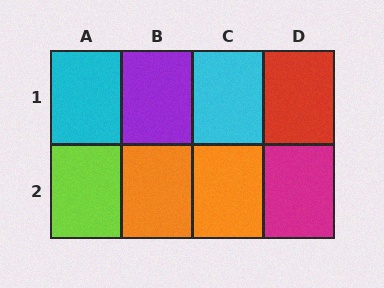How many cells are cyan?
2 cells are cyan.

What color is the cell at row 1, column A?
Cyan.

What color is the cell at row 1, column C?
Cyan.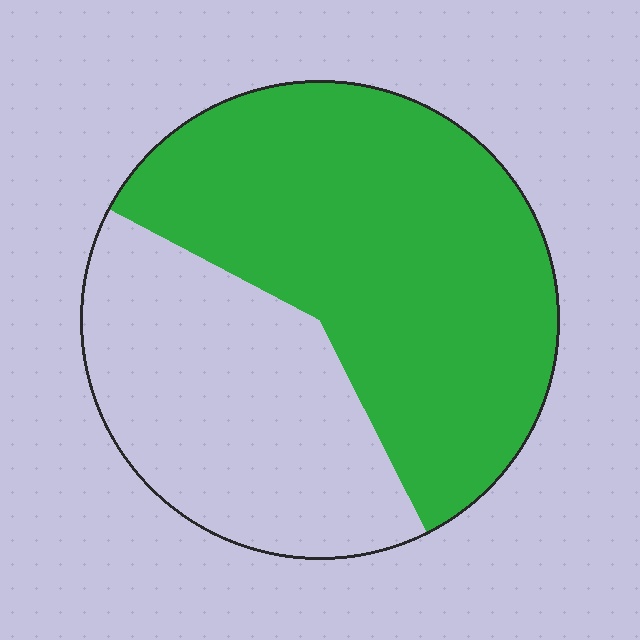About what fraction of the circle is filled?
About three fifths (3/5).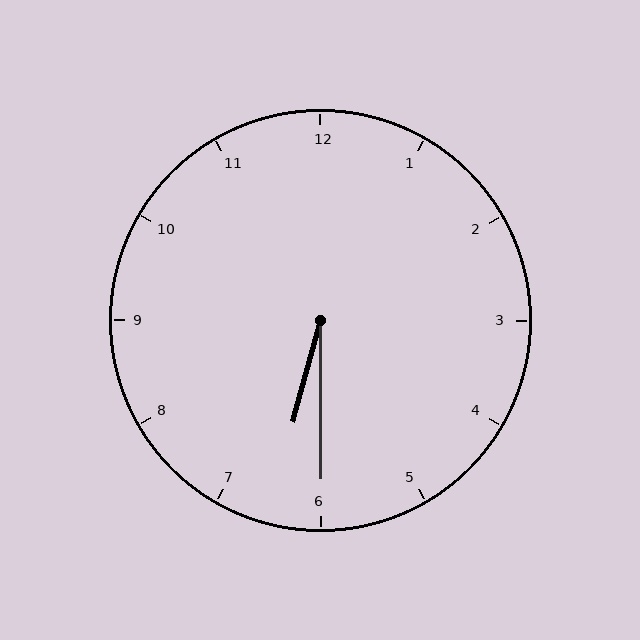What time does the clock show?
6:30.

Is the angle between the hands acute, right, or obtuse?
It is acute.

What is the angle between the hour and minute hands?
Approximately 15 degrees.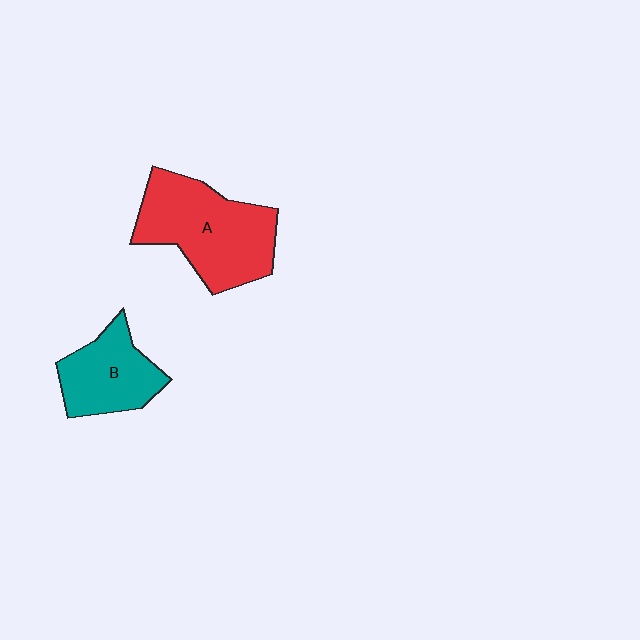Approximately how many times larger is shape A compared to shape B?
Approximately 1.6 times.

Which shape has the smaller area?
Shape B (teal).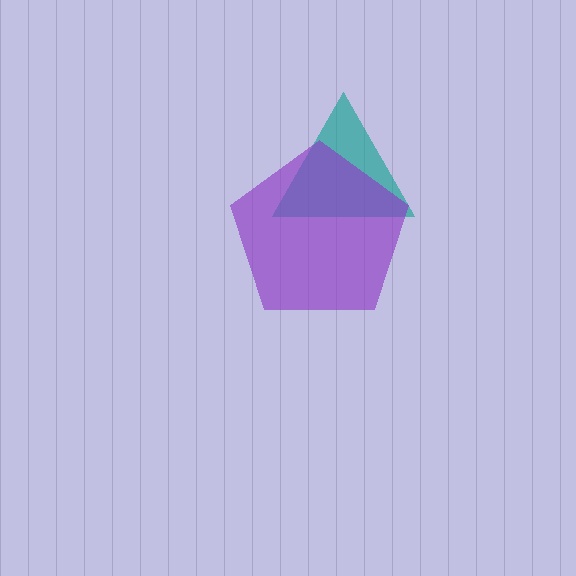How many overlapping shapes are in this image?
There are 2 overlapping shapes in the image.